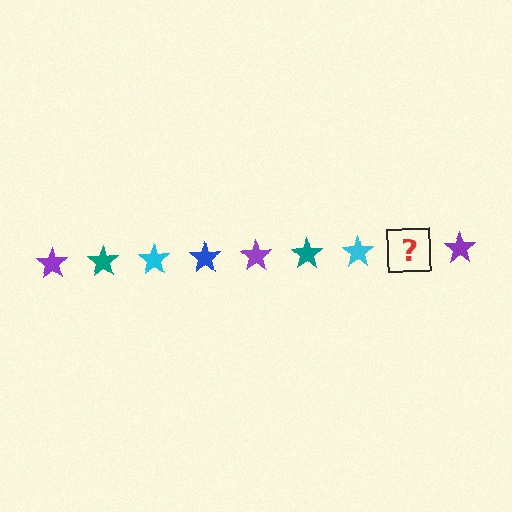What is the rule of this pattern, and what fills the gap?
The rule is that the pattern cycles through purple, teal, cyan, blue stars. The gap should be filled with a blue star.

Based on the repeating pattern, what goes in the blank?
The blank should be a blue star.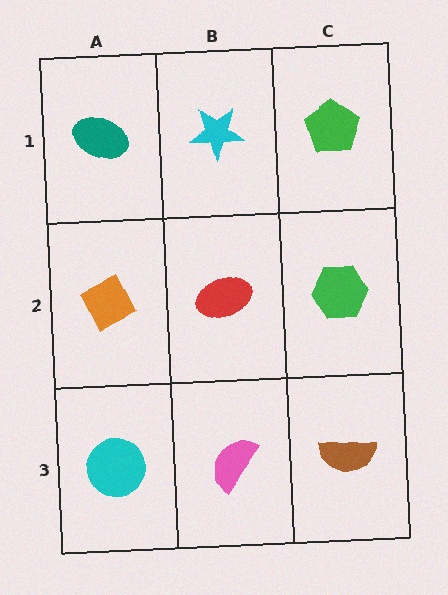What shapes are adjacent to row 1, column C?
A green hexagon (row 2, column C), a cyan star (row 1, column B).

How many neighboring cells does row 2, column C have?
3.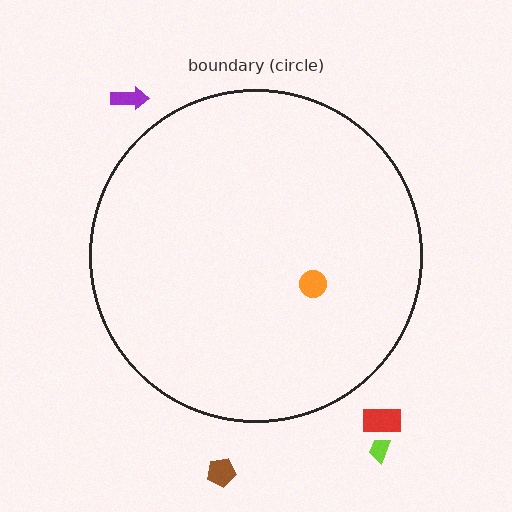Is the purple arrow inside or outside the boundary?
Outside.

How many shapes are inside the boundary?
1 inside, 4 outside.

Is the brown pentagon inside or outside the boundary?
Outside.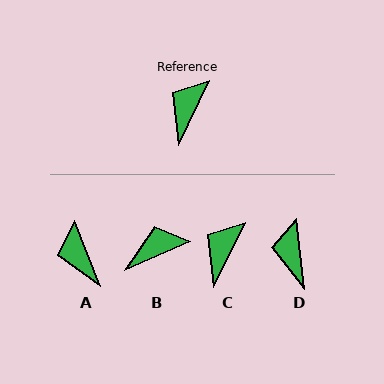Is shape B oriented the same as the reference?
No, it is off by about 40 degrees.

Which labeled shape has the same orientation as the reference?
C.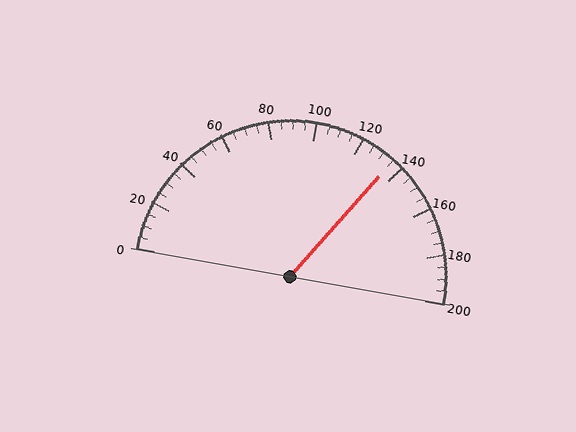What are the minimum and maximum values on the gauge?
The gauge ranges from 0 to 200.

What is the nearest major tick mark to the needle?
The nearest major tick mark is 140.